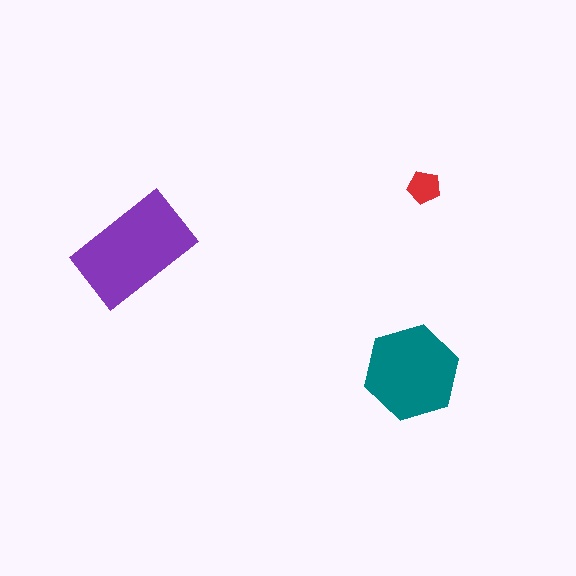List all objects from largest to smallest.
The purple rectangle, the teal hexagon, the red pentagon.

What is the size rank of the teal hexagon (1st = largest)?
2nd.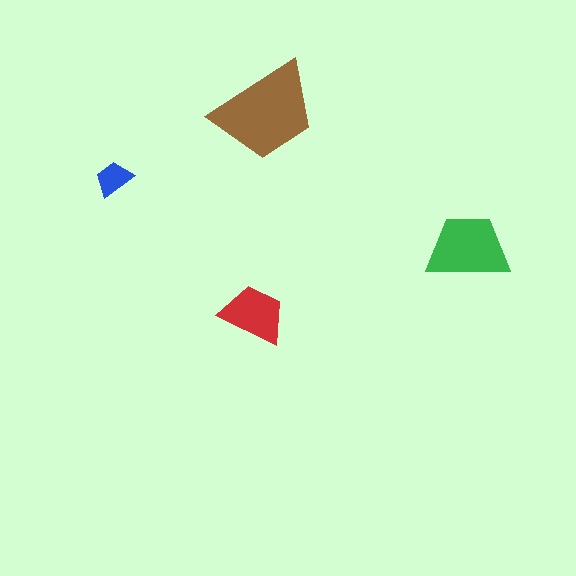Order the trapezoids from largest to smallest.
the brown one, the green one, the red one, the blue one.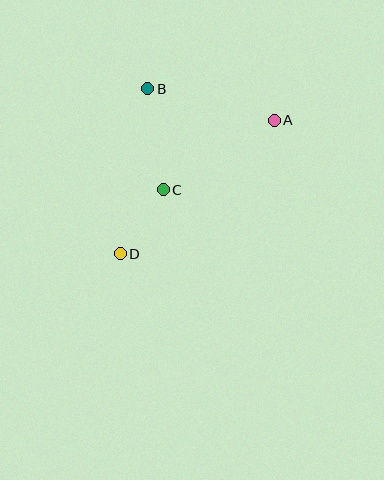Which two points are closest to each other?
Points C and D are closest to each other.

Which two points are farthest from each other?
Points A and D are farthest from each other.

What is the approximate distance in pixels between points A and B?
The distance between A and B is approximately 130 pixels.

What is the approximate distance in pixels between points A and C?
The distance between A and C is approximately 131 pixels.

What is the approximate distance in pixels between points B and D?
The distance between B and D is approximately 168 pixels.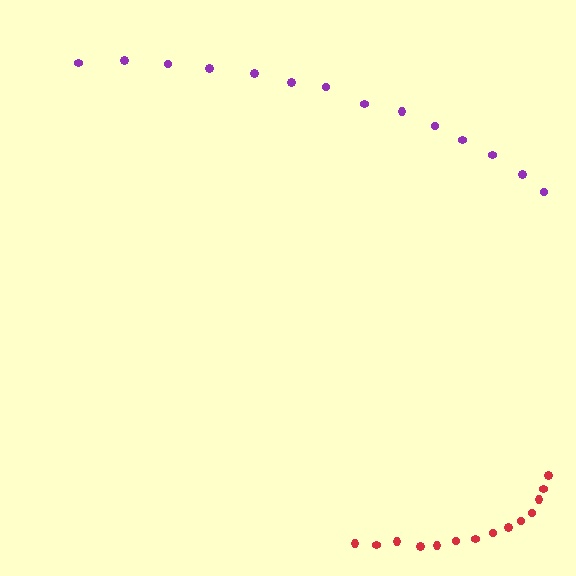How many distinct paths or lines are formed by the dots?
There are 2 distinct paths.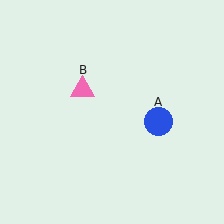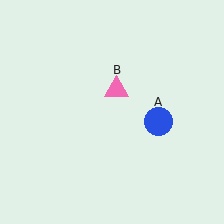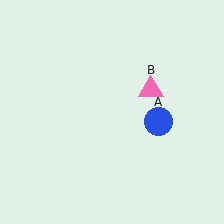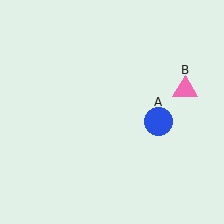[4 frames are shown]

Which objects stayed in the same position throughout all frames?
Blue circle (object A) remained stationary.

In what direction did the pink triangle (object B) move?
The pink triangle (object B) moved right.